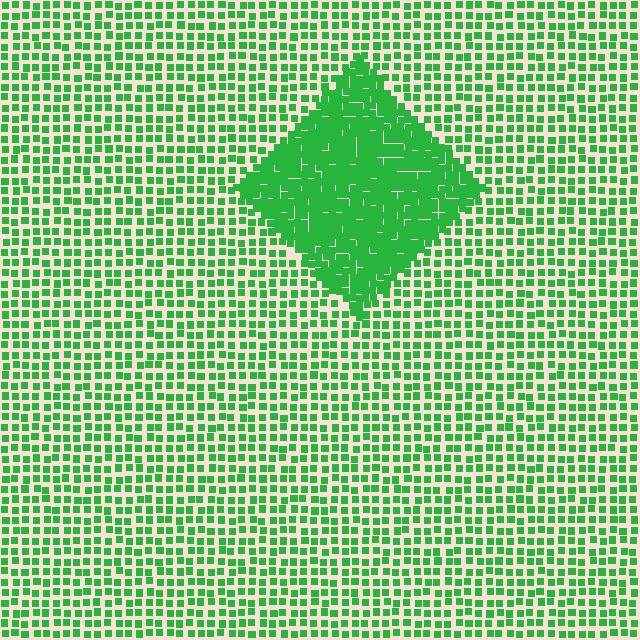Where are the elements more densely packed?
The elements are more densely packed inside the diamond boundary.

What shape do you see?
I see a diamond.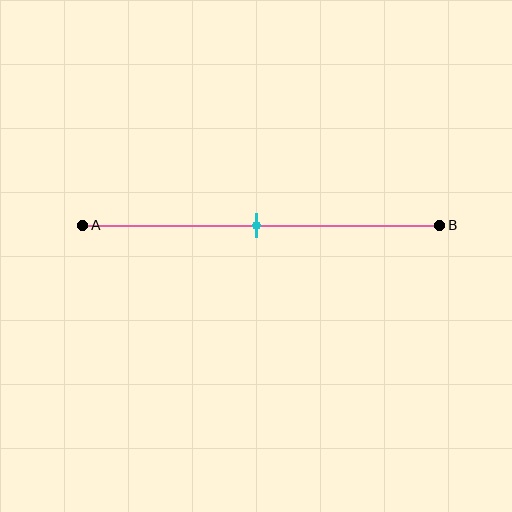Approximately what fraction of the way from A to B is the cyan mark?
The cyan mark is approximately 50% of the way from A to B.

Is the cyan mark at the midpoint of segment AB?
Yes, the mark is approximately at the midpoint.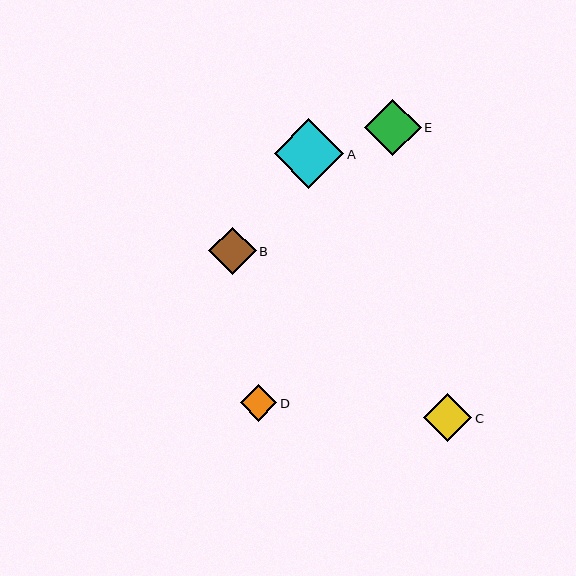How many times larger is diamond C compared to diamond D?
Diamond C is approximately 1.3 times the size of diamond D.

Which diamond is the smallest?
Diamond D is the smallest with a size of approximately 37 pixels.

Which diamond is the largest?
Diamond A is the largest with a size of approximately 70 pixels.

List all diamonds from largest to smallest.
From largest to smallest: A, E, C, B, D.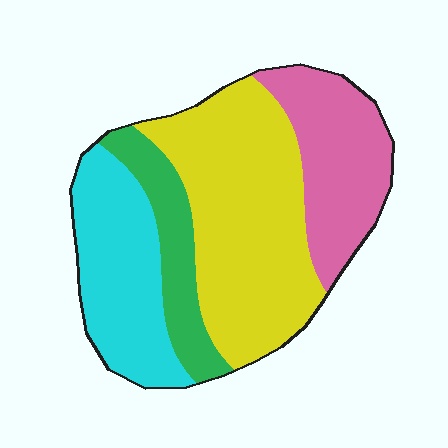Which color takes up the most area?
Yellow, at roughly 40%.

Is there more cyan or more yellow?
Yellow.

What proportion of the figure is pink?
Pink covers about 20% of the figure.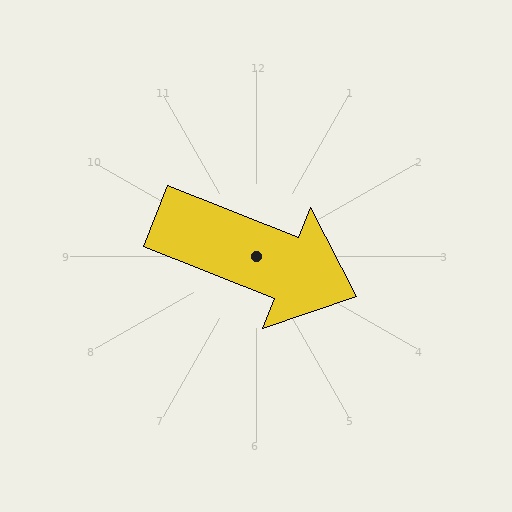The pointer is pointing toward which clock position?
Roughly 4 o'clock.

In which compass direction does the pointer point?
East.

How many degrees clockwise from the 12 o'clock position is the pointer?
Approximately 112 degrees.